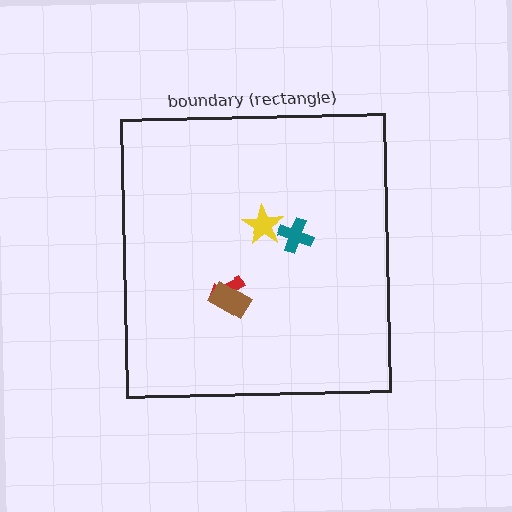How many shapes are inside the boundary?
4 inside, 0 outside.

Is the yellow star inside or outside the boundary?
Inside.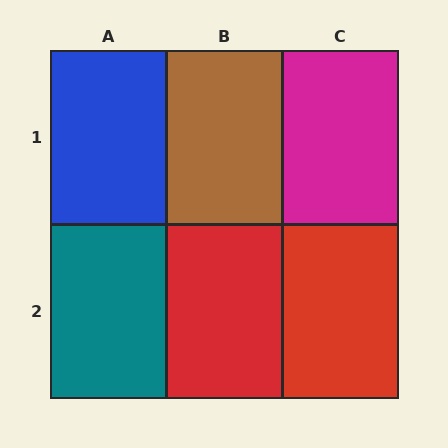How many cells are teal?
1 cell is teal.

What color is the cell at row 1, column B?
Brown.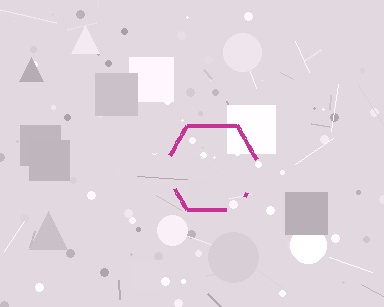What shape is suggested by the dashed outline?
The dashed outline suggests a hexagon.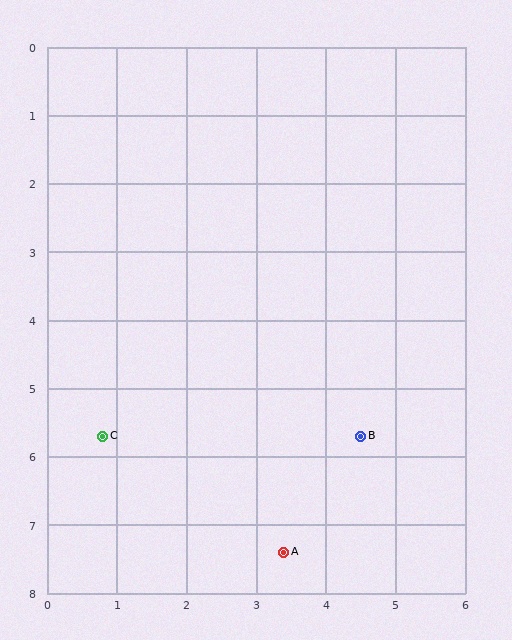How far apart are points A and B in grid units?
Points A and B are about 2.0 grid units apart.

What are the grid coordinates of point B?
Point B is at approximately (4.5, 5.7).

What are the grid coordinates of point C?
Point C is at approximately (0.8, 5.7).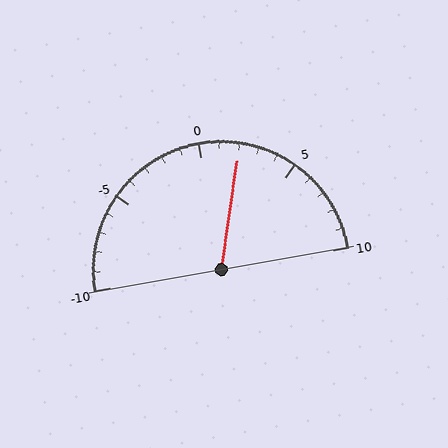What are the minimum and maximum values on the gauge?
The gauge ranges from -10 to 10.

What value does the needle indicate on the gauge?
The needle indicates approximately 2.